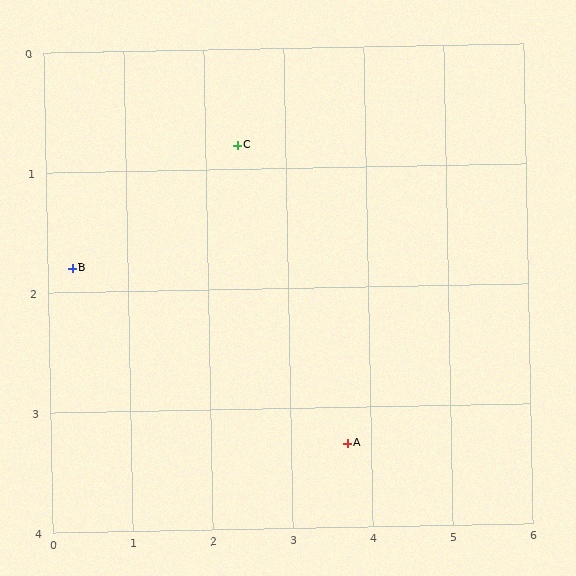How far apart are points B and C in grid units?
Points B and C are about 2.3 grid units apart.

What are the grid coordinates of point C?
Point C is at approximately (2.4, 0.8).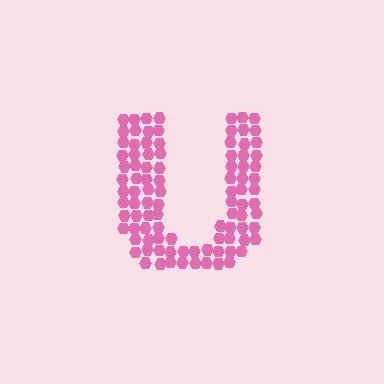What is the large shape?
The large shape is the letter U.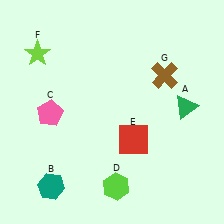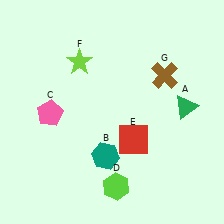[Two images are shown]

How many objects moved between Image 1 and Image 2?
2 objects moved between the two images.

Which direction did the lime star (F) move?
The lime star (F) moved right.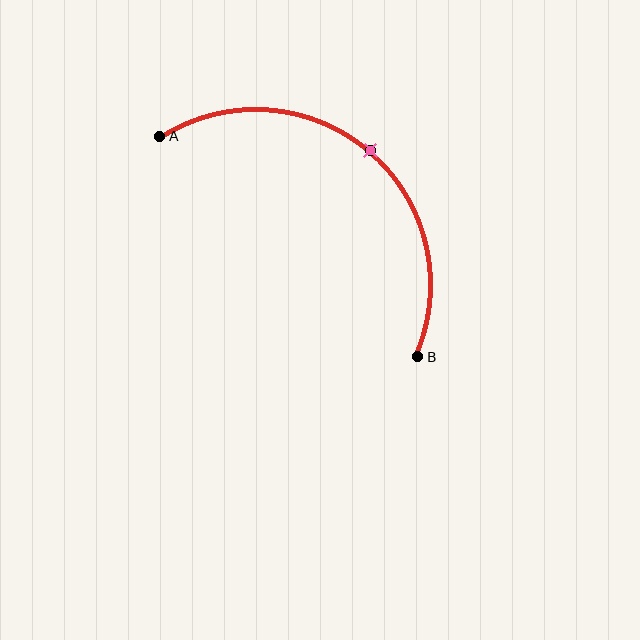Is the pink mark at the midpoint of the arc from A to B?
Yes. The pink mark lies on the arc at equal arc-length from both A and B — it is the arc midpoint.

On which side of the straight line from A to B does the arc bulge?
The arc bulges above and to the right of the straight line connecting A and B.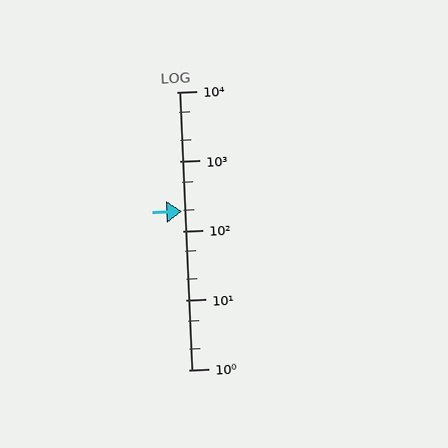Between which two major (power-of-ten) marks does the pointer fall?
The pointer is between 100 and 1000.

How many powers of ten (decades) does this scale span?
The scale spans 4 decades, from 1 to 10000.